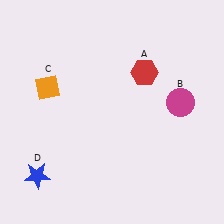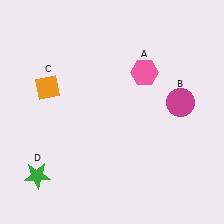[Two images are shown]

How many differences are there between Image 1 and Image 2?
There are 2 differences between the two images.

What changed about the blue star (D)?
In Image 1, D is blue. In Image 2, it changed to green.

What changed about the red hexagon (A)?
In Image 1, A is red. In Image 2, it changed to pink.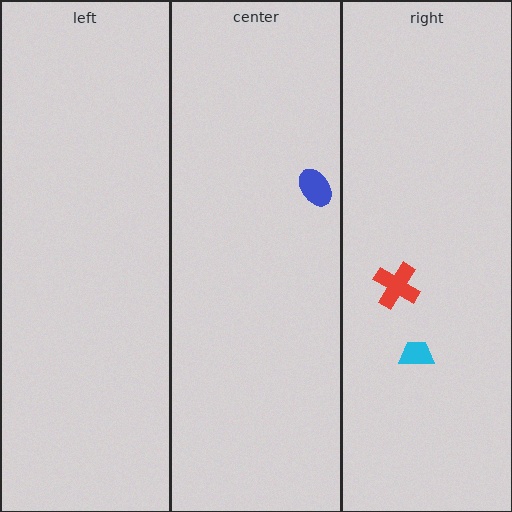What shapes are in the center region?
The blue ellipse.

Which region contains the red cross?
The right region.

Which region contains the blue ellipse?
The center region.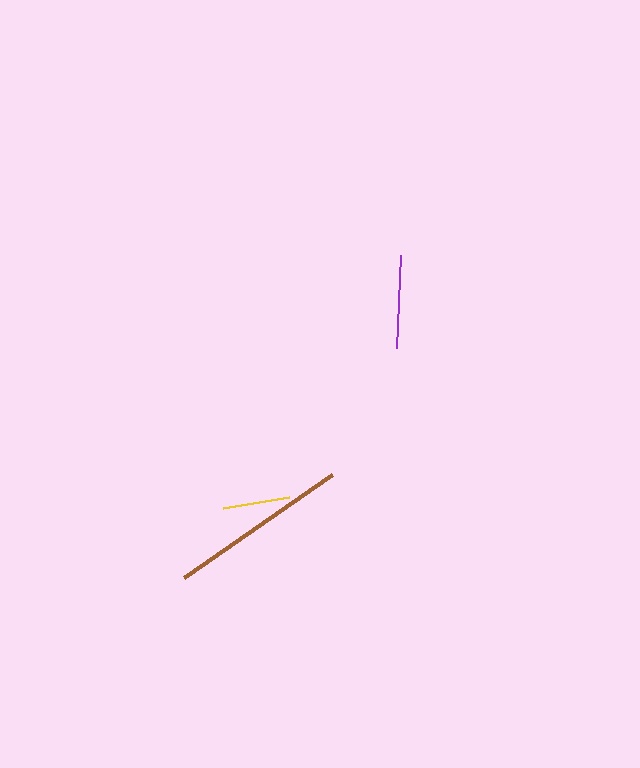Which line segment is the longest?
The brown line is the longest at approximately 181 pixels.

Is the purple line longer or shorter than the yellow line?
The purple line is longer than the yellow line.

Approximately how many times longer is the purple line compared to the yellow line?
The purple line is approximately 1.4 times the length of the yellow line.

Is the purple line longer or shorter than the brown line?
The brown line is longer than the purple line.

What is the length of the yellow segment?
The yellow segment is approximately 67 pixels long.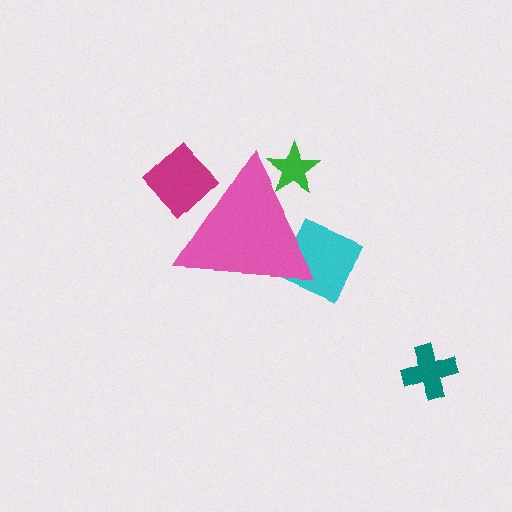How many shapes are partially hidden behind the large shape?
3 shapes are partially hidden.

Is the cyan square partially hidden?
Yes, the cyan square is partially hidden behind the pink triangle.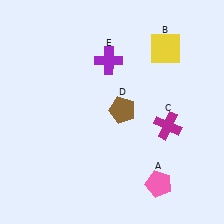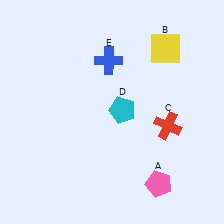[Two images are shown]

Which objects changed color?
C changed from magenta to red. D changed from brown to cyan. E changed from purple to blue.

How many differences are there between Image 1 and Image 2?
There are 3 differences between the two images.